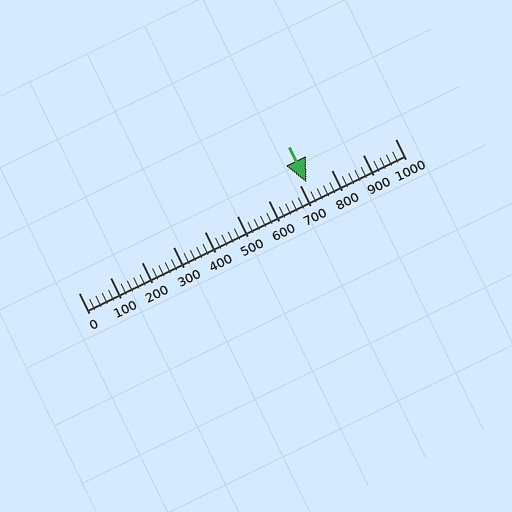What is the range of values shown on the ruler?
The ruler shows values from 0 to 1000.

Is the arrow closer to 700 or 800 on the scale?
The arrow is closer to 700.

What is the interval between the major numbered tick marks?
The major tick marks are spaced 100 units apart.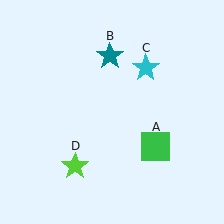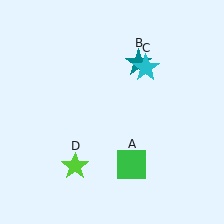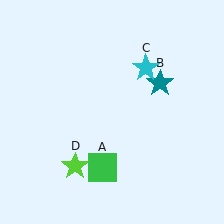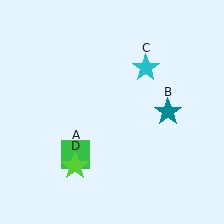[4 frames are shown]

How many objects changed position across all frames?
2 objects changed position: green square (object A), teal star (object B).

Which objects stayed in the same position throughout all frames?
Cyan star (object C) and lime star (object D) remained stationary.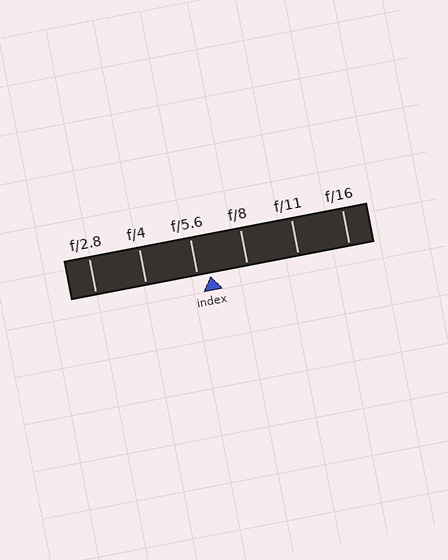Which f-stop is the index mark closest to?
The index mark is closest to f/5.6.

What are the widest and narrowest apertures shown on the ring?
The widest aperture shown is f/2.8 and the narrowest is f/16.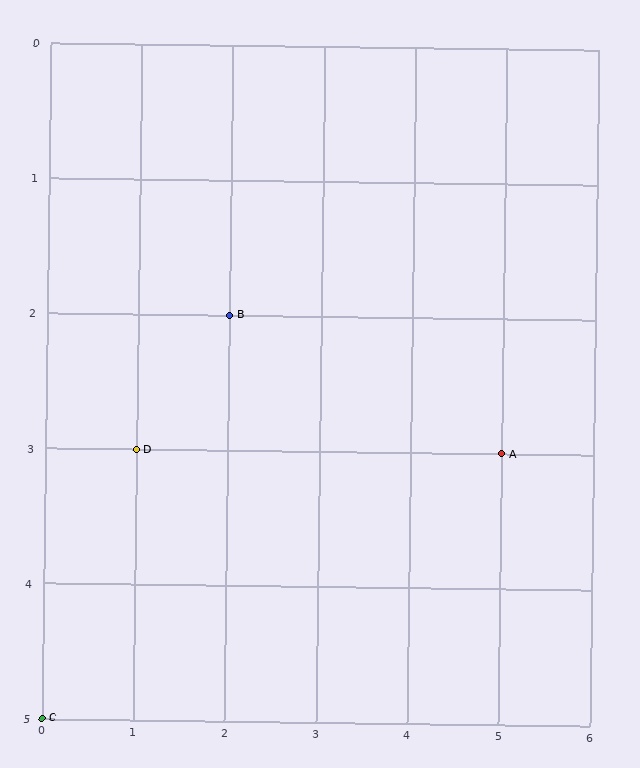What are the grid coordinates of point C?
Point C is at grid coordinates (0, 5).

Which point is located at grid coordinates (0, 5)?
Point C is at (0, 5).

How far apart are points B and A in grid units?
Points B and A are 3 columns and 1 row apart (about 3.2 grid units diagonally).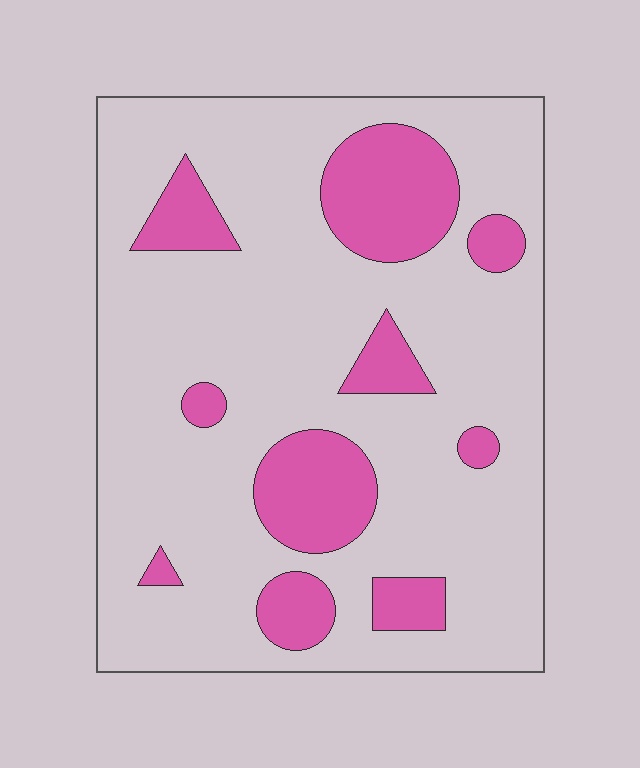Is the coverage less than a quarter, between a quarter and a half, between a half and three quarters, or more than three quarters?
Less than a quarter.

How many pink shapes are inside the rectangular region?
10.